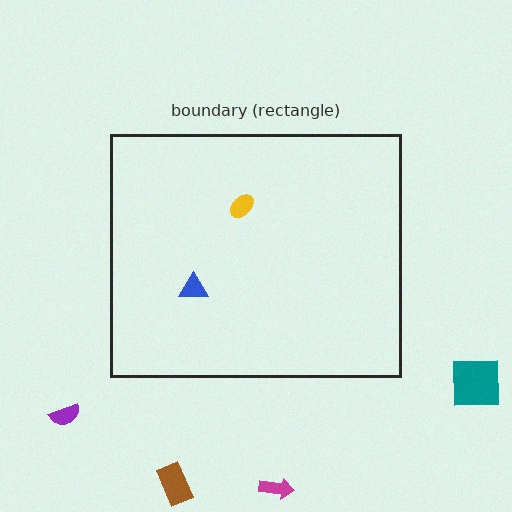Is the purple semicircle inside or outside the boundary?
Outside.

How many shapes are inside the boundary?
2 inside, 4 outside.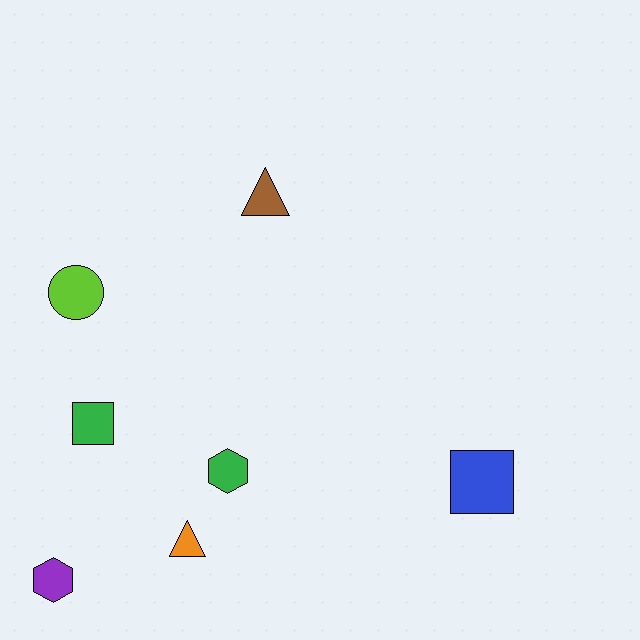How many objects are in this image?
There are 7 objects.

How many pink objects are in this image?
There are no pink objects.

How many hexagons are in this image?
There are 2 hexagons.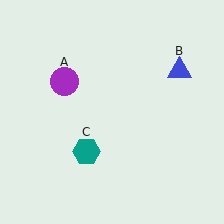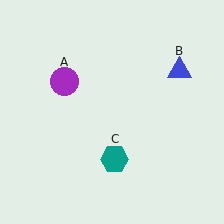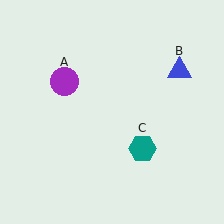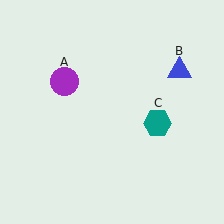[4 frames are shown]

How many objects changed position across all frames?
1 object changed position: teal hexagon (object C).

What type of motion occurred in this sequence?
The teal hexagon (object C) rotated counterclockwise around the center of the scene.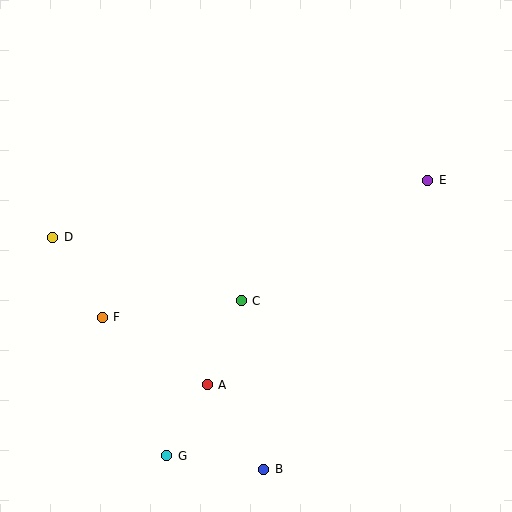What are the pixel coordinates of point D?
Point D is at (53, 237).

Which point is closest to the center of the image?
Point C at (241, 301) is closest to the center.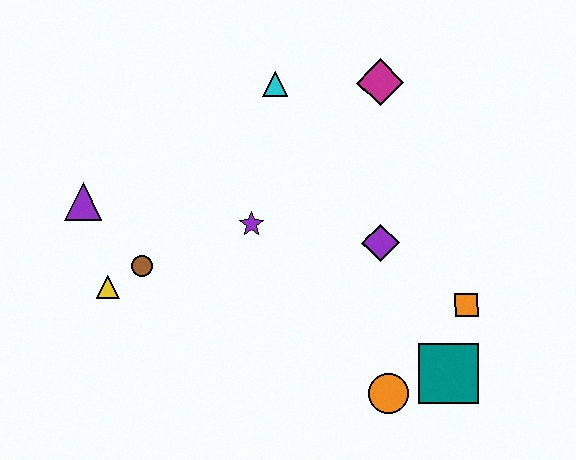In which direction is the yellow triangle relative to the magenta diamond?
The yellow triangle is to the left of the magenta diamond.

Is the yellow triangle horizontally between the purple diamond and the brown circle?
No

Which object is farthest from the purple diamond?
The purple triangle is farthest from the purple diamond.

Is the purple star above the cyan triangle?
No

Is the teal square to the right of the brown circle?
Yes